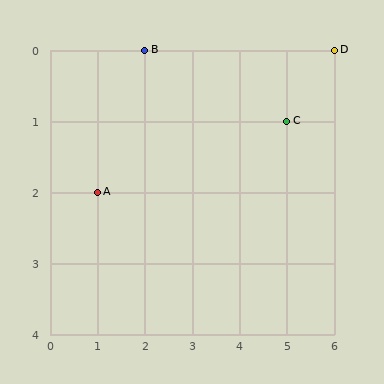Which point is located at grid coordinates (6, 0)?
Point D is at (6, 0).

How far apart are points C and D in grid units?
Points C and D are 1 column and 1 row apart (about 1.4 grid units diagonally).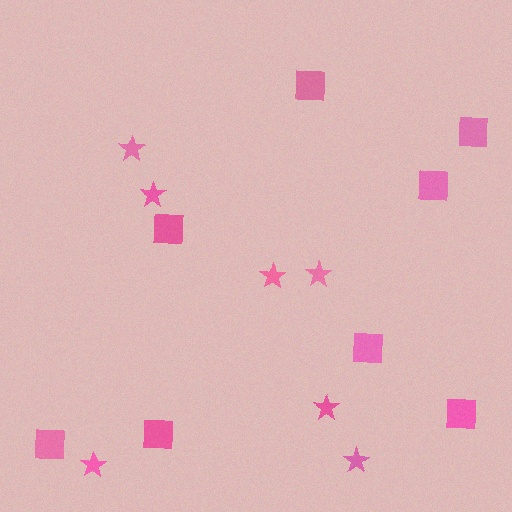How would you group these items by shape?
There are 2 groups: one group of stars (7) and one group of squares (8).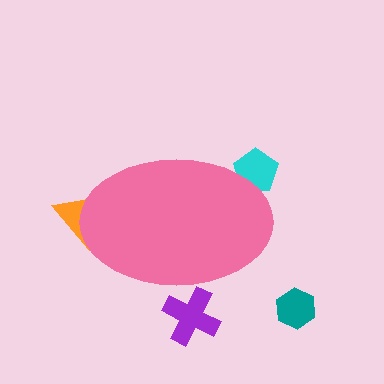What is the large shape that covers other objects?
A pink ellipse.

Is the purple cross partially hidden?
Yes, the purple cross is partially hidden behind the pink ellipse.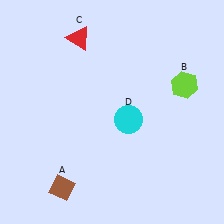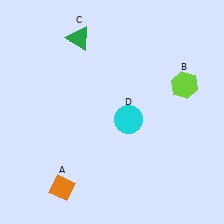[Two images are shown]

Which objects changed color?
A changed from brown to orange. C changed from red to green.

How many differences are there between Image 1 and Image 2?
There are 2 differences between the two images.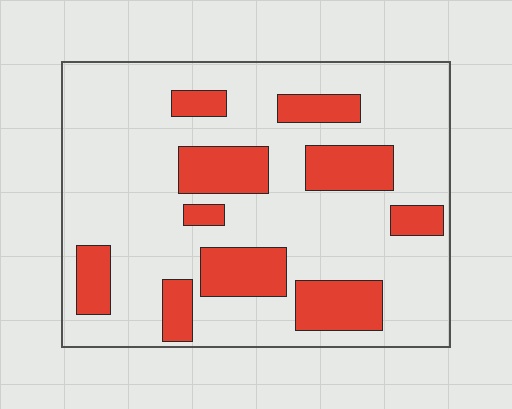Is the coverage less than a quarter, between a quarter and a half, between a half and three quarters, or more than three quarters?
Between a quarter and a half.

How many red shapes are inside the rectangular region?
10.